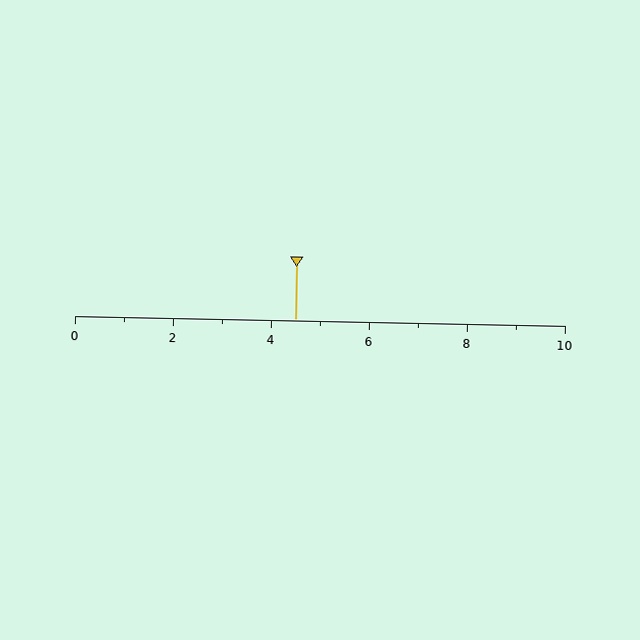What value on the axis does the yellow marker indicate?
The marker indicates approximately 4.5.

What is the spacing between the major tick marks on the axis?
The major ticks are spaced 2 apart.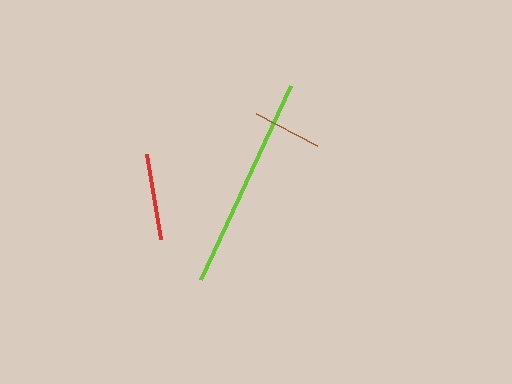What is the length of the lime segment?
The lime segment is approximately 214 pixels long.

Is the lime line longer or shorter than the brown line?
The lime line is longer than the brown line.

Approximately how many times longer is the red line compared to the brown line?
The red line is approximately 1.2 times the length of the brown line.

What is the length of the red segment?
The red segment is approximately 86 pixels long.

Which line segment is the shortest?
The brown line is the shortest at approximately 69 pixels.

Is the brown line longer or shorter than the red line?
The red line is longer than the brown line.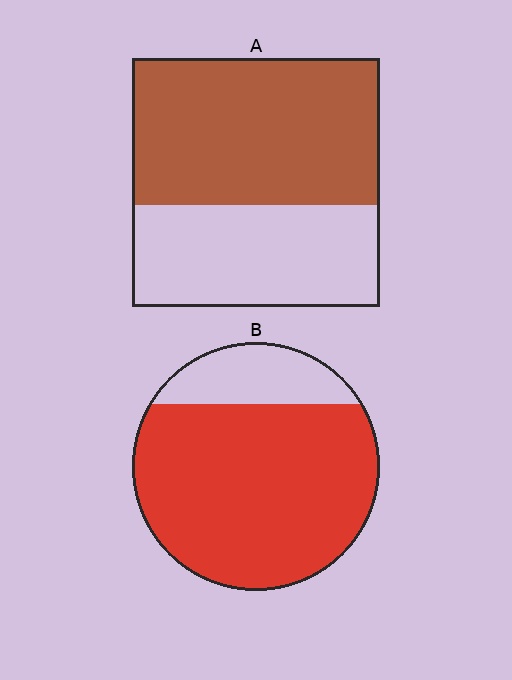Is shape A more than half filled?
Yes.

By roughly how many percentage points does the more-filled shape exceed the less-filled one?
By roughly 20 percentage points (B over A).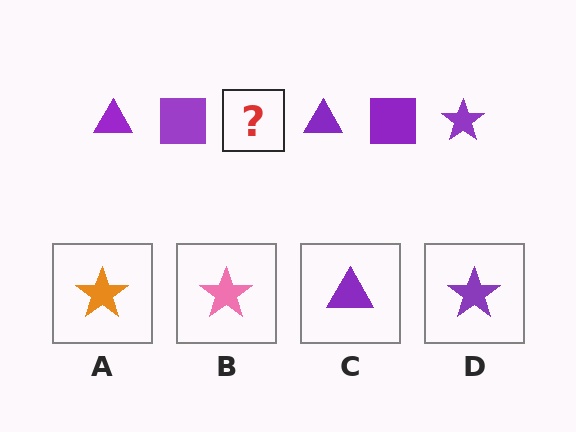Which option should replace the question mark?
Option D.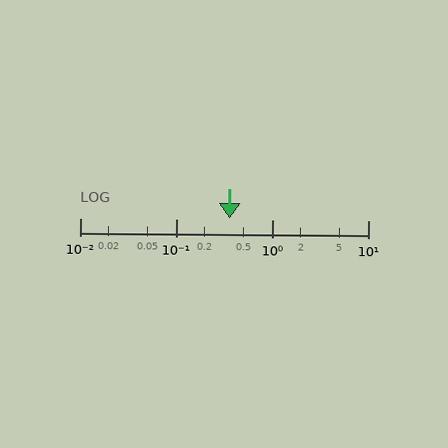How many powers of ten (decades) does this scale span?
The scale spans 3 decades, from 0.01 to 10.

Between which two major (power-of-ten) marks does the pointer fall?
The pointer is between 0.1 and 1.